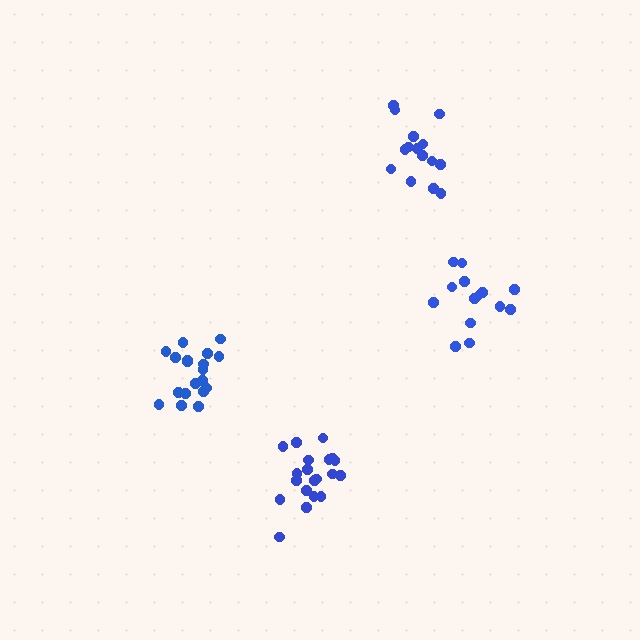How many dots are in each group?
Group 1: 14 dots, Group 2: 19 dots, Group 3: 16 dots, Group 4: 20 dots (69 total).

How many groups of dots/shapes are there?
There are 4 groups.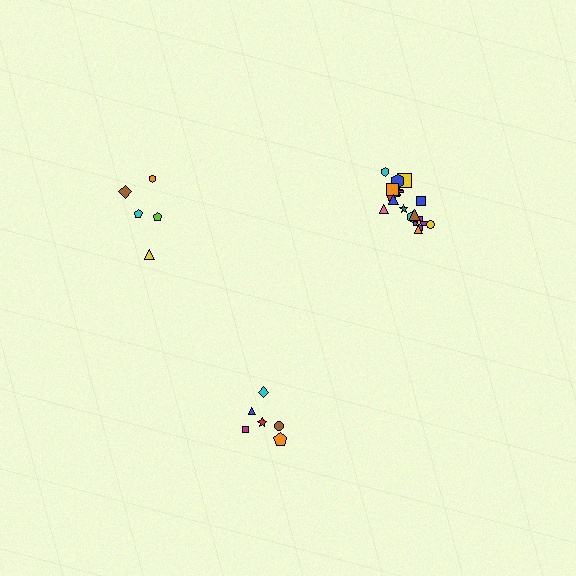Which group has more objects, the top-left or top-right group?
The top-right group.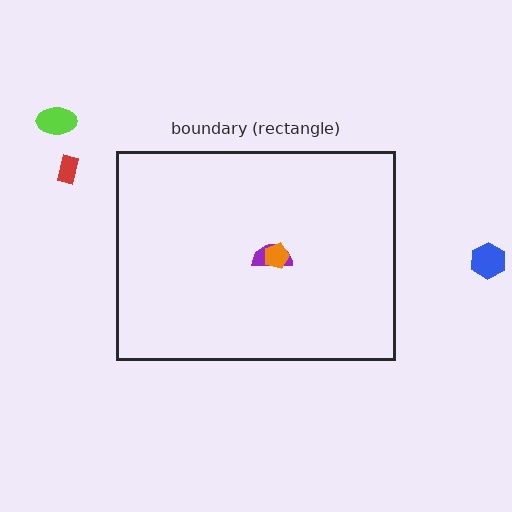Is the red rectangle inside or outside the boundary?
Outside.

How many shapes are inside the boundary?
2 inside, 3 outside.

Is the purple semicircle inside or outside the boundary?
Inside.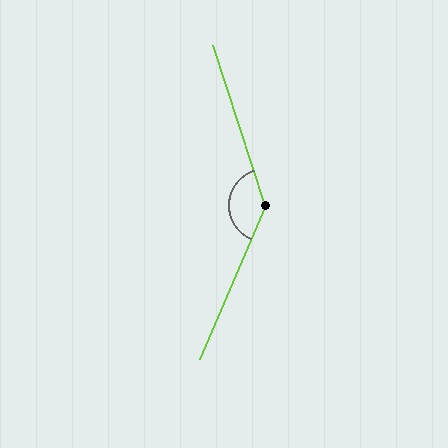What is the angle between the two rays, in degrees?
Approximately 139 degrees.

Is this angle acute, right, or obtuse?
It is obtuse.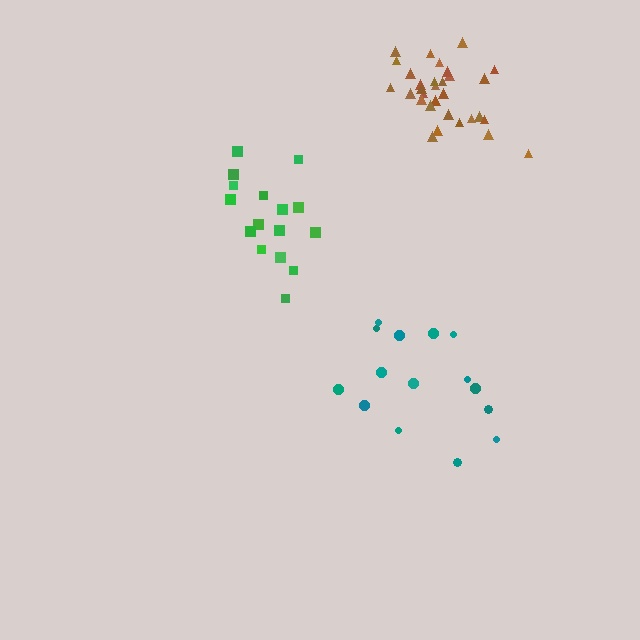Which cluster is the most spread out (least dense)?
Teal.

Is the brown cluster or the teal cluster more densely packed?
Brown.